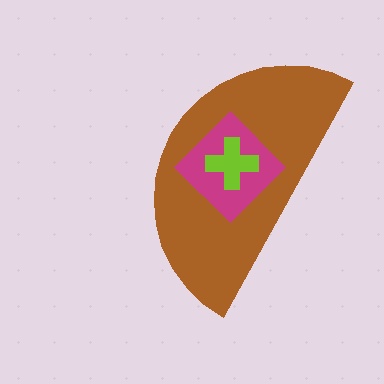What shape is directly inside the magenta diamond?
The lime cross.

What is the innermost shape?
The lime cross.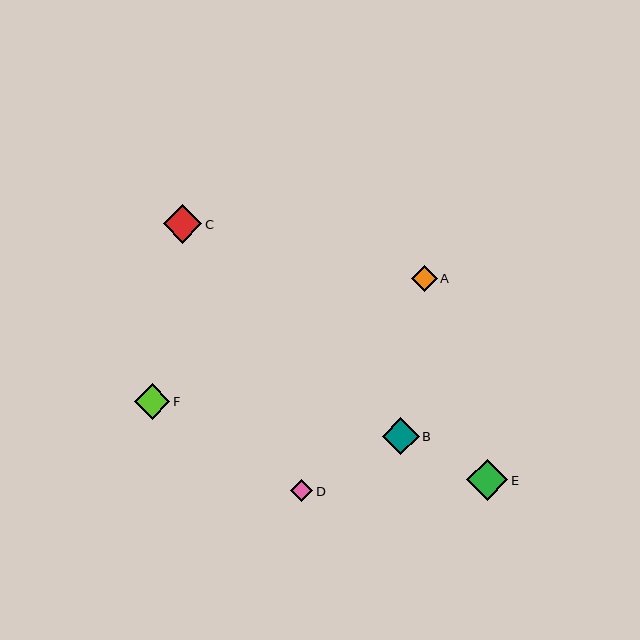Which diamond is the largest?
Diamond E is the largest with a size of approximately 41 pixels.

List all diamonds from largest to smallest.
From largest to smallest: E, C, B, F, A, D.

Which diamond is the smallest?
Diamond D is the smallest with a size of approximately 22 pixels.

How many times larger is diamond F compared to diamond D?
Diamond F is approximately 1.6 times the size of diamond D.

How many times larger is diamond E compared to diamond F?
Diamond E is approximately 1.2 times the size of diamond F.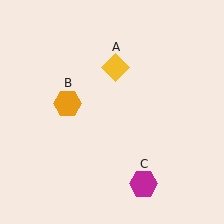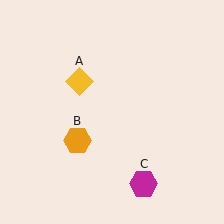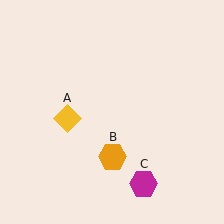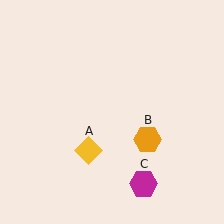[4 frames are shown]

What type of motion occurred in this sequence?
The yellow diamond (object A), orange hexagon (object B) rotated counterclockwise around the center of the scene.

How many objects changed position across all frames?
2 objects changed position: yellow diamond (object A), orange hexagon (object B).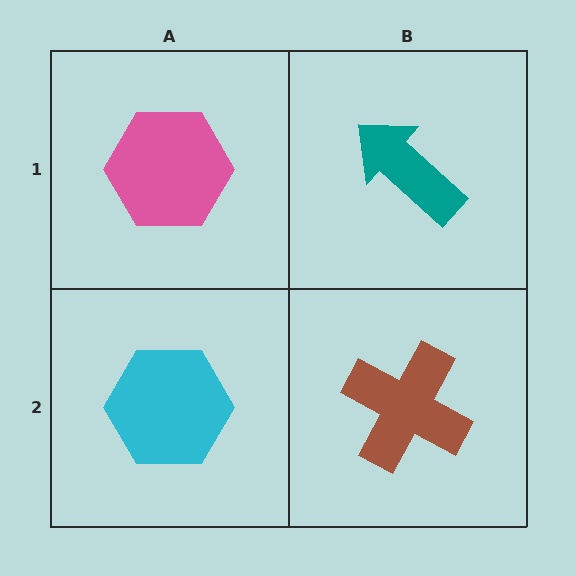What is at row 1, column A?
A pink hexagon.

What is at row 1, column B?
A teal arrow.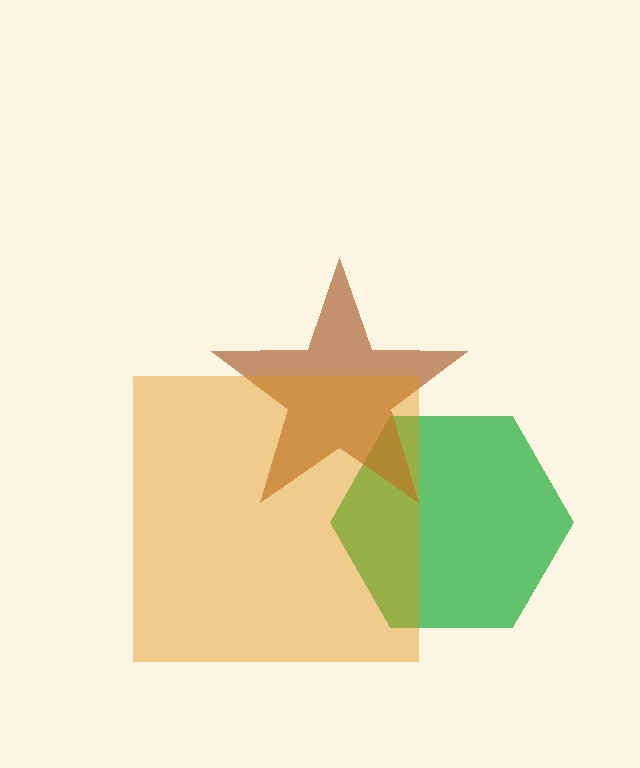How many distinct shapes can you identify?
There are 3 distinct shapes: a green hexagon, a brown star, an orange square.